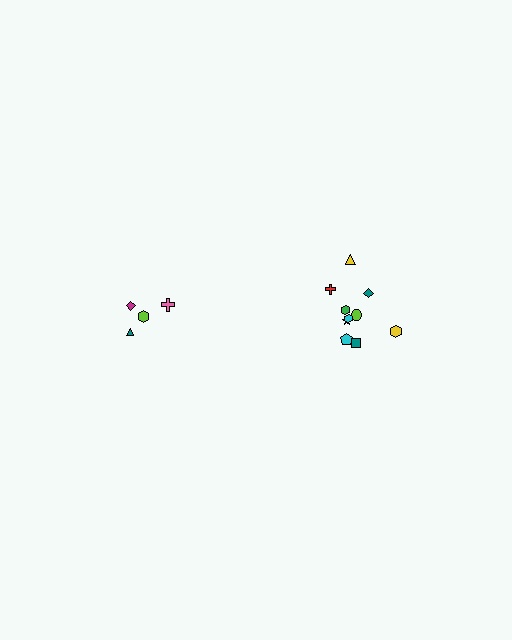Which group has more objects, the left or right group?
The right group.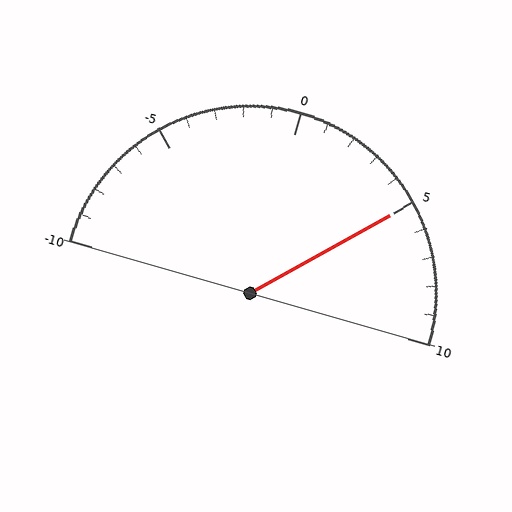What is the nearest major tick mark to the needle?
The nearest major tick mark is 5.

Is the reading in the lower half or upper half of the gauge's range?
The reading is in the upper half of the range (-10 to 10).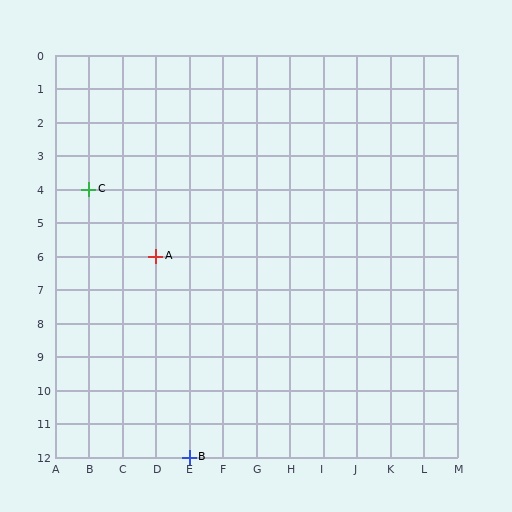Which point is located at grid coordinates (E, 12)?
Point B is at (E, 12).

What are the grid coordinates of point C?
Point C is at grid coordinates (B, 4).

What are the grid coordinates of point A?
Point A is at grid coordinates (D, 6).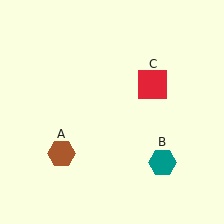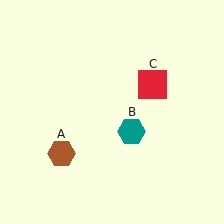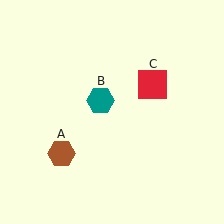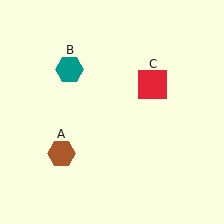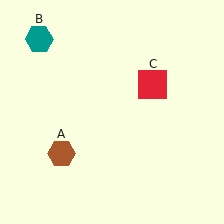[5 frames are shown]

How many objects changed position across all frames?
1 object changed position: teal hexagon (object B).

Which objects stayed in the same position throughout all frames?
Brown hexagon (object A) and red square (object C) remained stationary.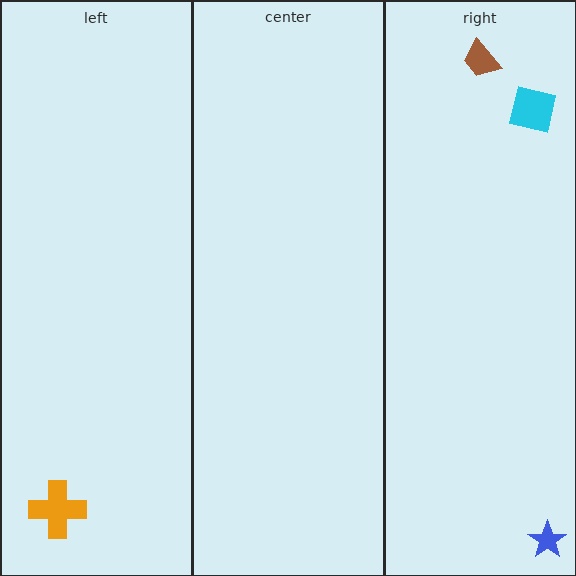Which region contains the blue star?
The right region.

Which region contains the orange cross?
The left region.